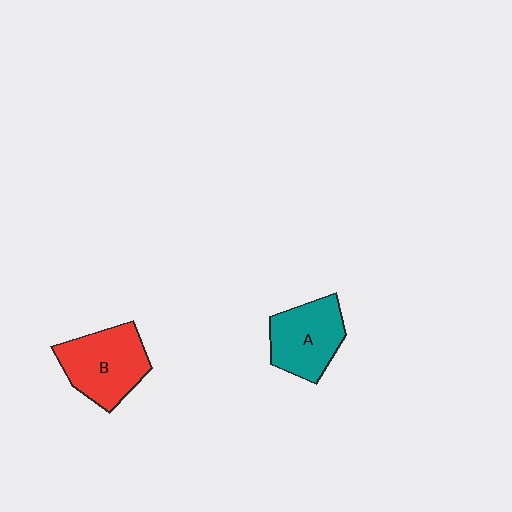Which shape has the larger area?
Shape B (red).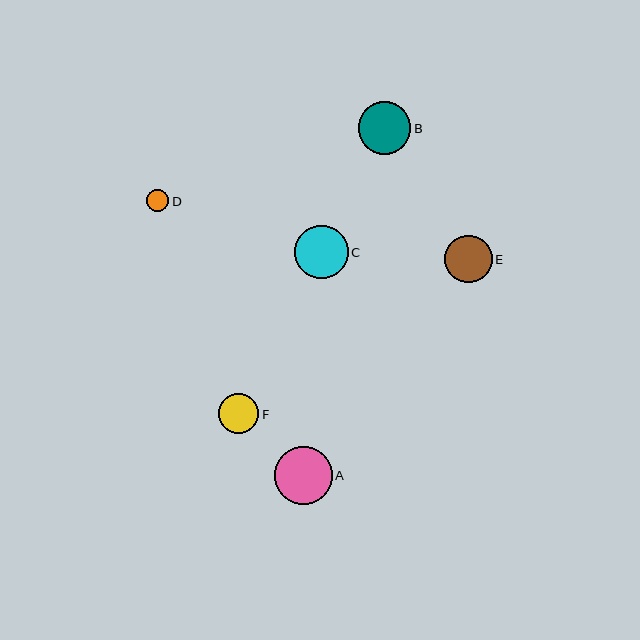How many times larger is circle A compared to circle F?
Circle A is approximately 1.4 times the size of circle F.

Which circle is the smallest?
Circle D is the smallest with a size of approximately 22 pixels.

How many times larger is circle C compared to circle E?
Circle C is approximately 1.1 times the size of circle E.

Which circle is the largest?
Circle A is the largest with a size of approximately 58 pixels.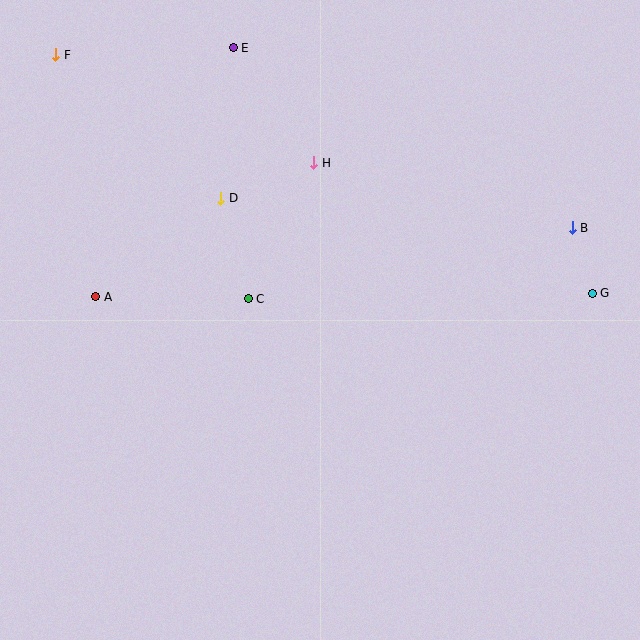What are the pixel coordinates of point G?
Point G is at (592, 293).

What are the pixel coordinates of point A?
Point A is at (96, 297).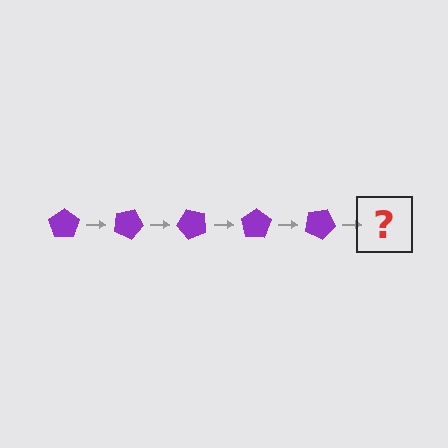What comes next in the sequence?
The next element should be a purple pentagon rotated 125 degrees.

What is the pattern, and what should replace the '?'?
The pattern is that the pentagon rotates 25 degrees each step. The '?' should be a purple pentagon rotated 125 degrees.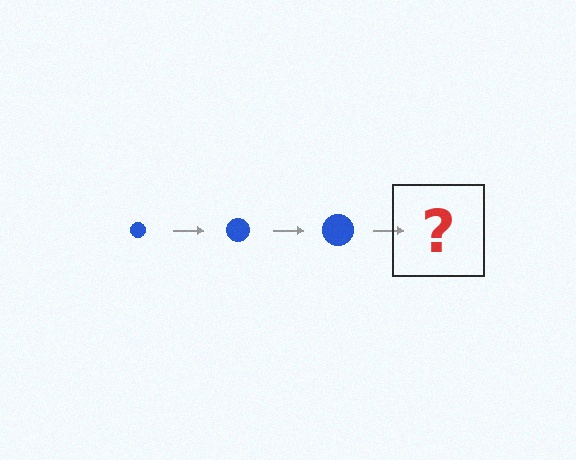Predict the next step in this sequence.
The next step is a blue circle, larger than the previous one.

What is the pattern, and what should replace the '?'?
The pattern is that the circle gets progressively larger each step. The '?' should be a blue circle, larger than the previous one.